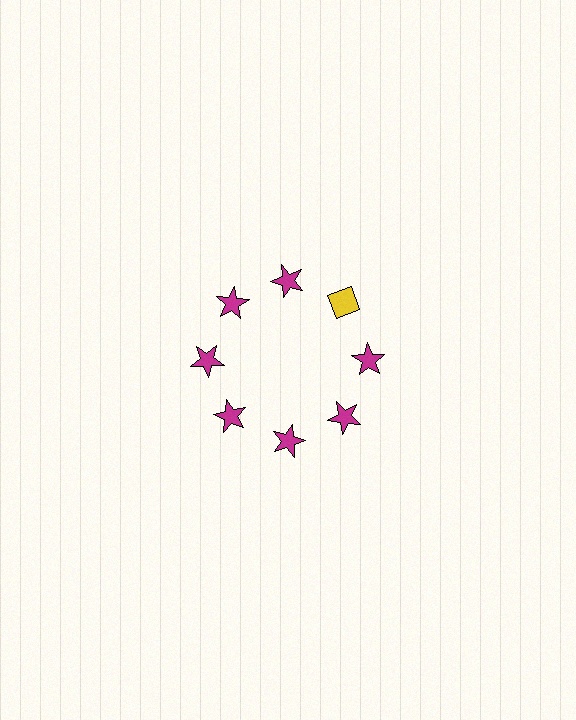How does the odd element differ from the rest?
It differs in both color (yellow instead of magenta) and shape (diamond instead of star).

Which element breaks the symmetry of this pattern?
The yellow diamond at roughly the 2 o'clock position breaks the symmetry. All other shapes are magenta stars.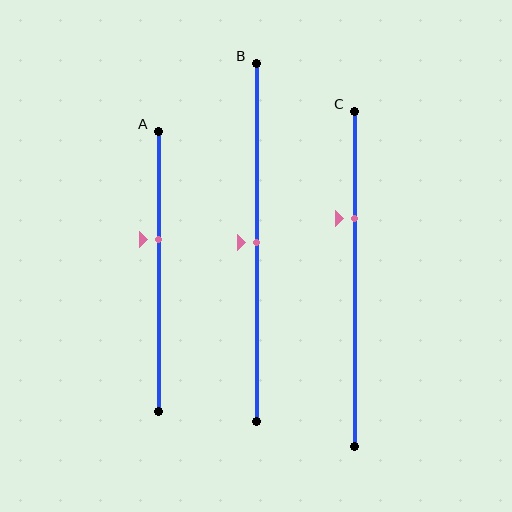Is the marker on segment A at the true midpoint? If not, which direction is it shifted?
No, the marker on segment A is shifted upward by about 11% of the segment length.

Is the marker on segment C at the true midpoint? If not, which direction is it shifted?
No, the marker on segment C is shifted upward by about 18% of the segment length.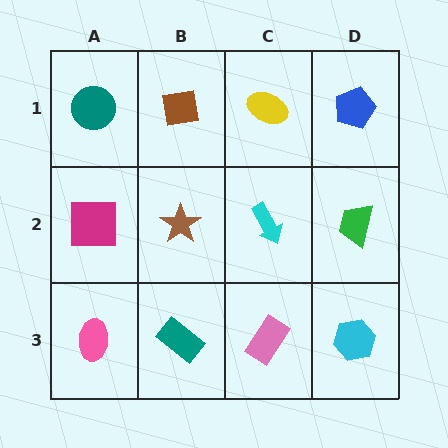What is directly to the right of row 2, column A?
A brown star.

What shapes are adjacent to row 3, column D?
A green trapezoid (row 2, column D), a pink rectangle (row 3, column C).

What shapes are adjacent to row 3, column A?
A magenta square (row 2, column A), a teal rectangle (row 3, column B).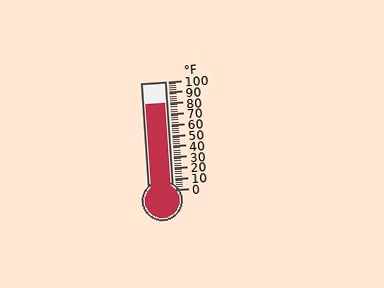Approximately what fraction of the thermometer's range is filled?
The thermometer is filled to approximately 80% of its range.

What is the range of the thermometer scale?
The thermometer scale ranges from 0°F to 100°F.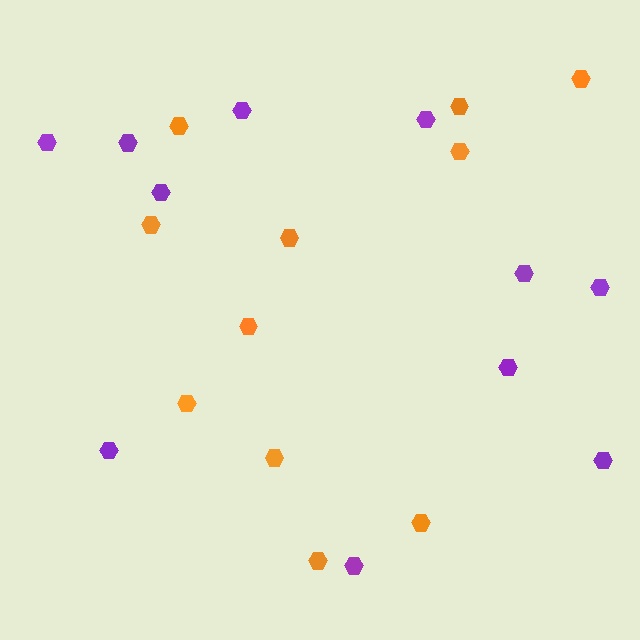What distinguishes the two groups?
There are 2 groups: one group of orange hexagons (11) and one group of purple hexagons (11).